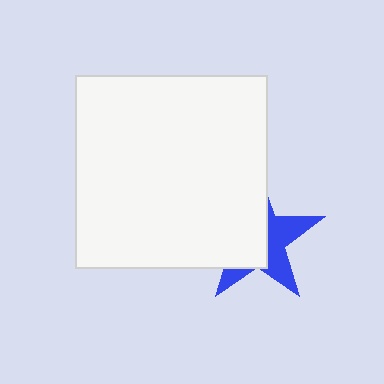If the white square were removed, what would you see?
You would see the complete blue star.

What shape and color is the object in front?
The object in front is a white square.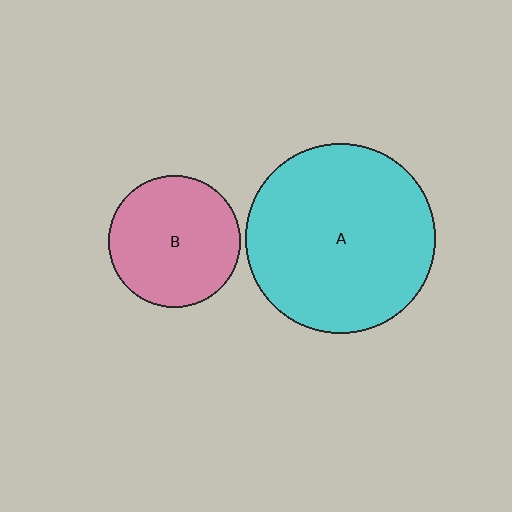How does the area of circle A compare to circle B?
Approximately 2.1 times.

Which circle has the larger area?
Circle A (cyan).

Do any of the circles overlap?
No, none of the circles overlap.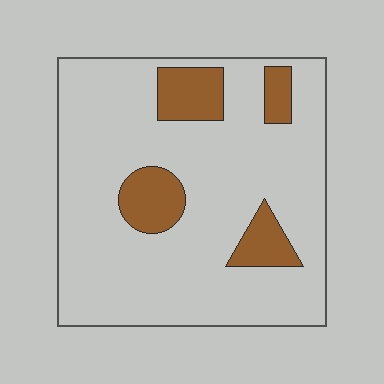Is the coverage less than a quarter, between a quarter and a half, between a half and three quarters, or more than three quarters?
Less than a quarter.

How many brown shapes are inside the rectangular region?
4.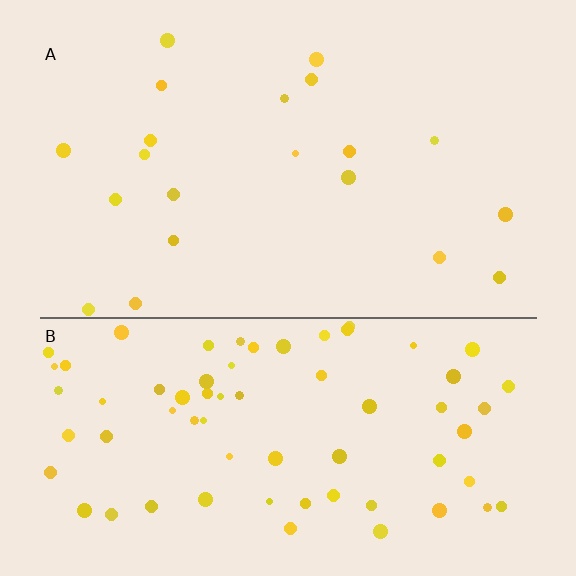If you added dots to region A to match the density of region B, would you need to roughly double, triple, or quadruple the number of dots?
Approximately triple.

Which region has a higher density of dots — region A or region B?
B (the bottom).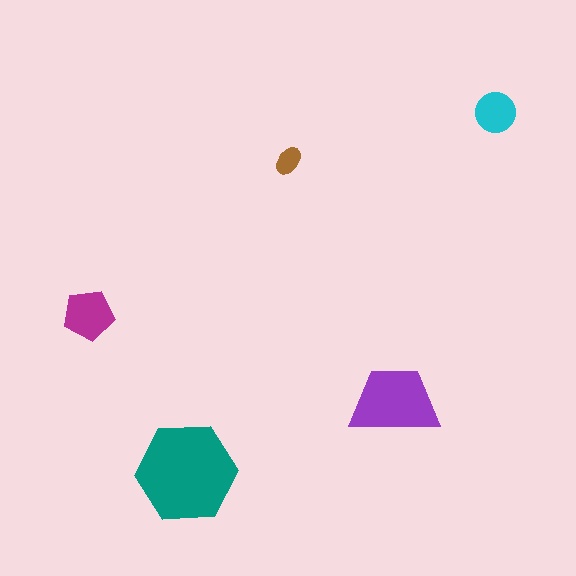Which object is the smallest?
The brown ellipse.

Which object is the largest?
The teal hexagon.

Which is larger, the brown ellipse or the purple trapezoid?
The purple trapezoid.